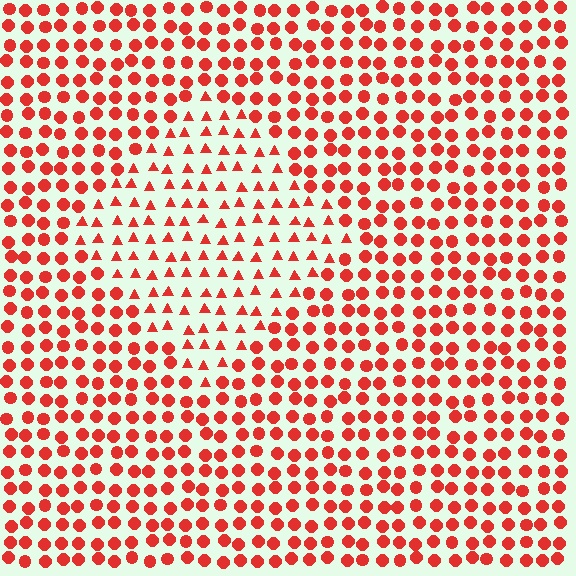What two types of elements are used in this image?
The image uses triangles inside the diamond region and circles outside it.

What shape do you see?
I see a diamond.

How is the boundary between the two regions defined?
The boundary is defined by a change in element shape: triangles inside vs. circles outside. All elements share the same color and spacing.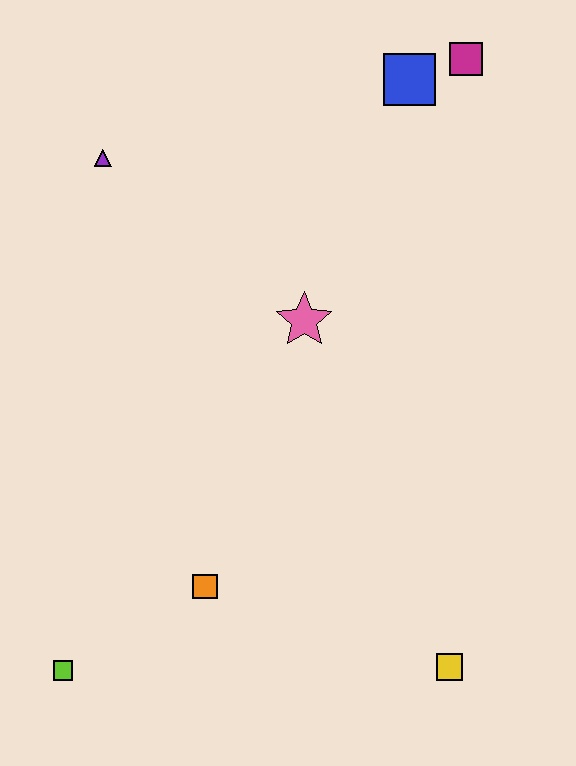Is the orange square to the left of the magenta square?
Yes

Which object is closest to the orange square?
The lime square is closest to the orange square.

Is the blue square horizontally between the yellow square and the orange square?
Yes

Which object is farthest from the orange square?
The magenta square is farthest from the orange square.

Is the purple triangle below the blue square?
Yes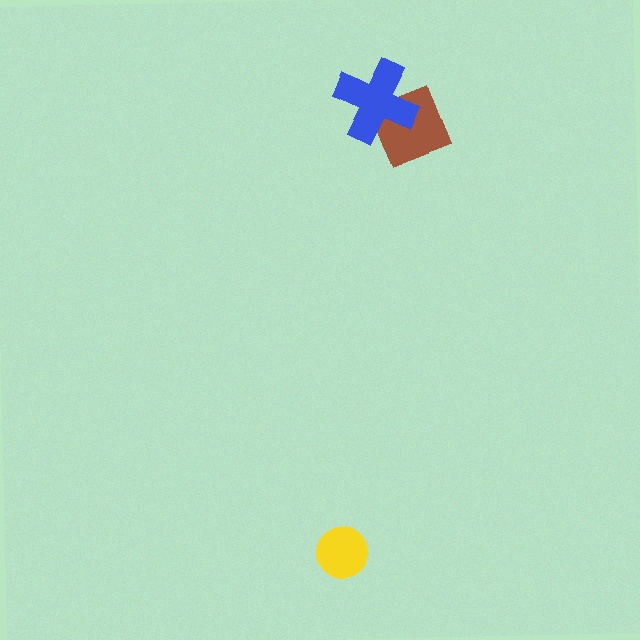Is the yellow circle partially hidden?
No, no other shape covers it.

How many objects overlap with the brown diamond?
1 object overlaps with the brown diamond.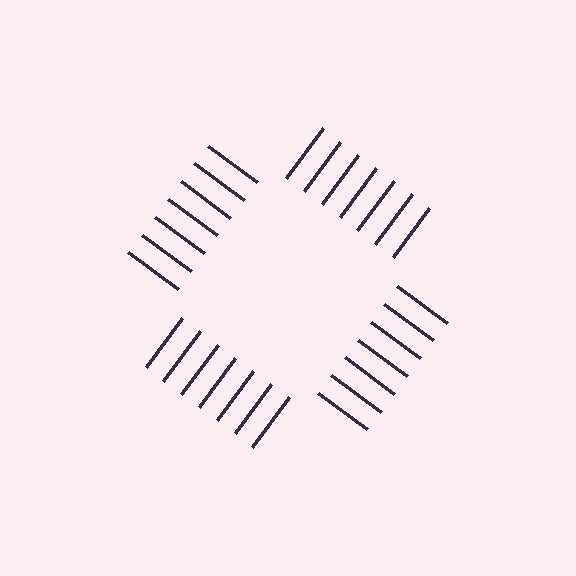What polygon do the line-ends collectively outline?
An illusory square — the line segments terminate on its edges but no continuous stroke is drawn.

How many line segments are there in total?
28 — 7 along each of the 4 edges.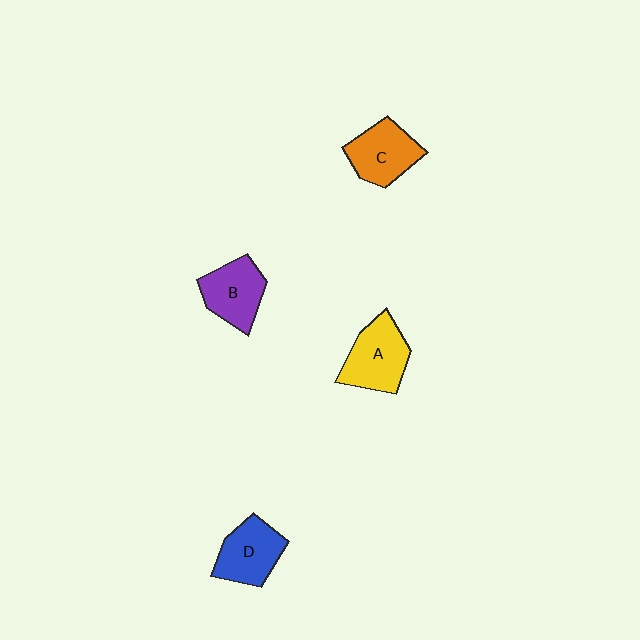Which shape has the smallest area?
Shape B (purple).